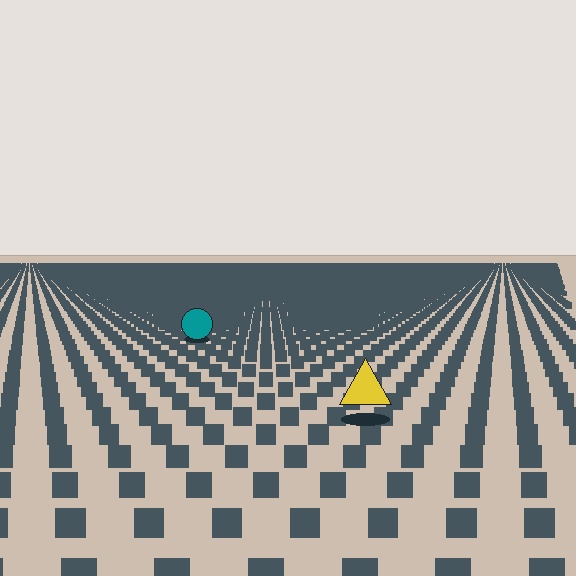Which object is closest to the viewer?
The yellow triangle is closest. The texture marks near it are larger and more spread out.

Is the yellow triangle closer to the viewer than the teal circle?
Yes. The yellow triangle is closer — you can tell from the texture gradient: the ground texture is coarser near it.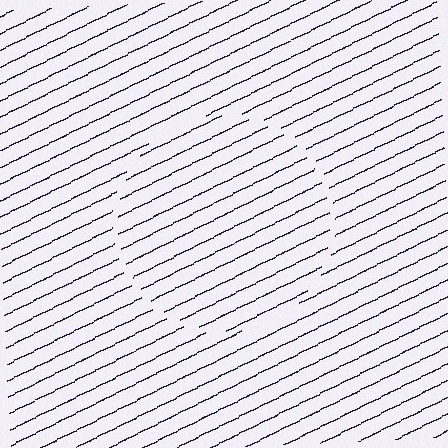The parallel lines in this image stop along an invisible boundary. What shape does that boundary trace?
An illusory circle. The interior of the shape contains the same grating, shifted by half a period — the contour is defined by the phase discontinuity where line-ends from the inner and outer gratings abut.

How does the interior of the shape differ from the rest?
The interior of the shape contains the same grating, shifted by half a period — the contour is defined by the phase discontinuity where line-ends from the inner and outer gratings abut.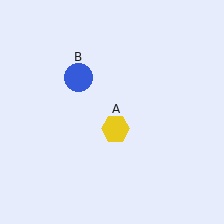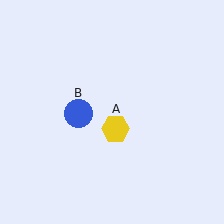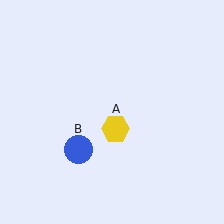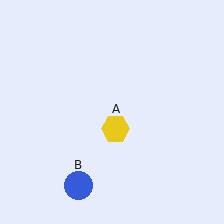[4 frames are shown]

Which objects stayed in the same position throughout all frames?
Yellow hexagon (object A) remained stationary.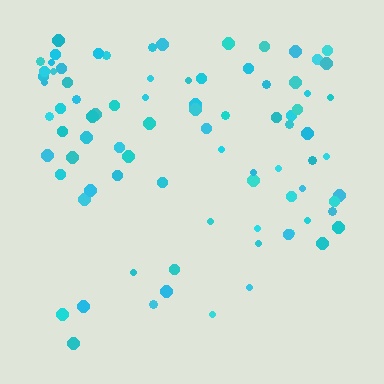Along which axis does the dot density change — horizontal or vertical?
Vertical.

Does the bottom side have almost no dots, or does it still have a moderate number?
Still a moderate number, just noticeably fewer than the top.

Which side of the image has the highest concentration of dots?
The top.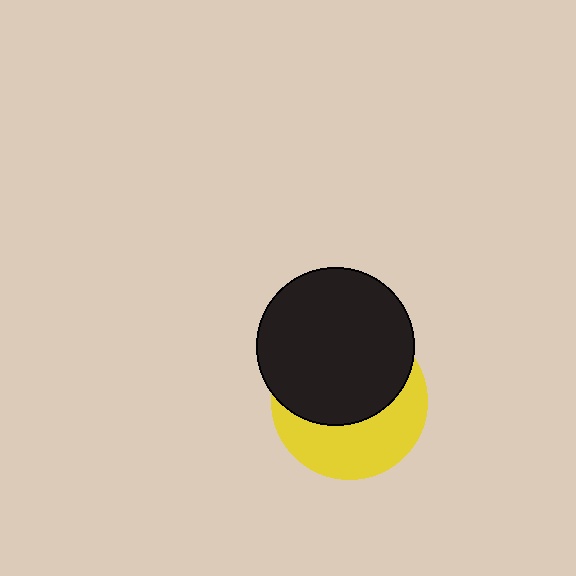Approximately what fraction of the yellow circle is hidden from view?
Roughly 56% of the yellow circle is hidden behind the black circle.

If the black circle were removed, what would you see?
You would see the complete yellow circle.